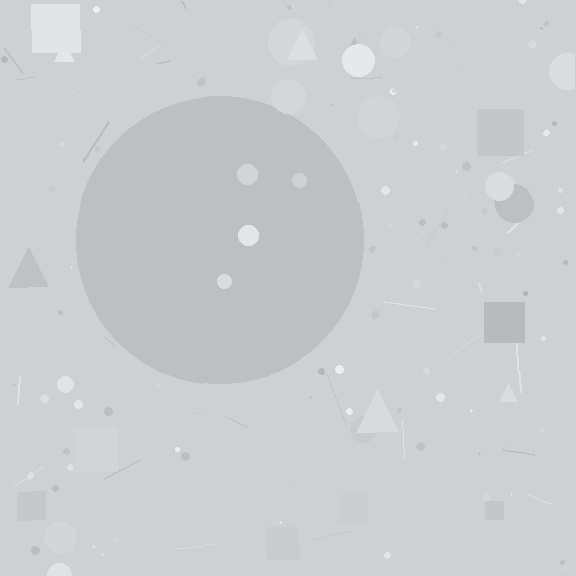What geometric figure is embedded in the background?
A circle is embedded in the background.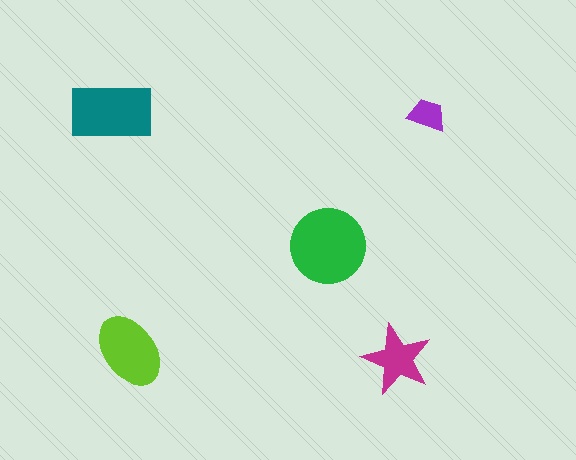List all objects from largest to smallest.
The green circle, the teal rectangle, the lime ellipse, the magenta star, the purple trapezoid.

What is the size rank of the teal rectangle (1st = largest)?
2nd.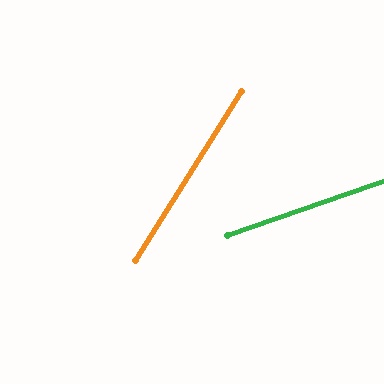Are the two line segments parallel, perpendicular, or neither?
Neither parallel nor perpendicular — they differ by about 39°.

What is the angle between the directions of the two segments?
Approximately 39 degrees.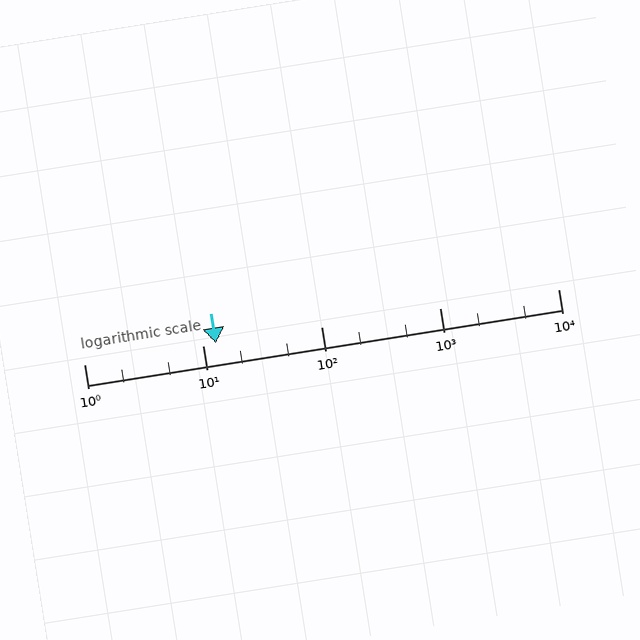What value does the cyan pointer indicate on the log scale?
The pointer indicates approximately 13.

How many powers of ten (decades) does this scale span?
The scale spans 4 decades, from 1 to 10000.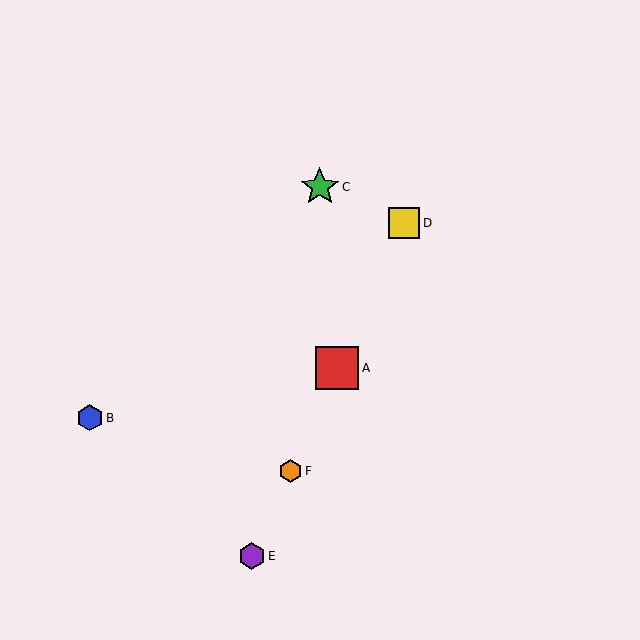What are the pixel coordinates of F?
Object F is at (290, 471).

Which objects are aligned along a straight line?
Objects A, D, E, F are aligned along a straight line.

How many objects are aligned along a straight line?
4 objects (A, D, E, F) are aligned along a straight line.